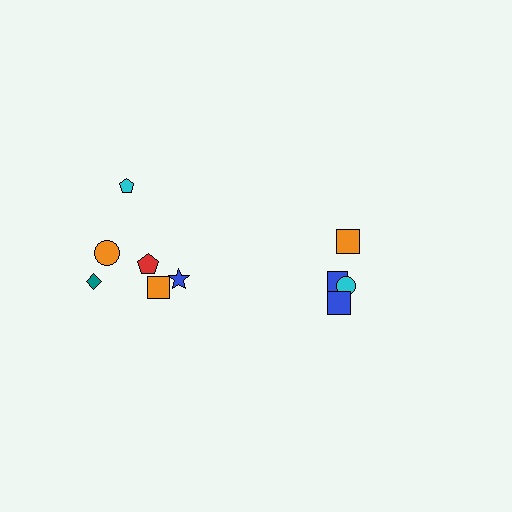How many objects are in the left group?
There are 6 objects.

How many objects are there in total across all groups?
There are 10 objects.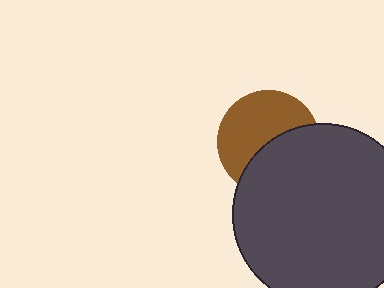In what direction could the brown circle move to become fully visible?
The brown circle could move up. That would shift it out from behind the dark gray circle entirely.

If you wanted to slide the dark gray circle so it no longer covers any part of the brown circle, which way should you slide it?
Slide it down — that is the most direct way to separate the two shapes.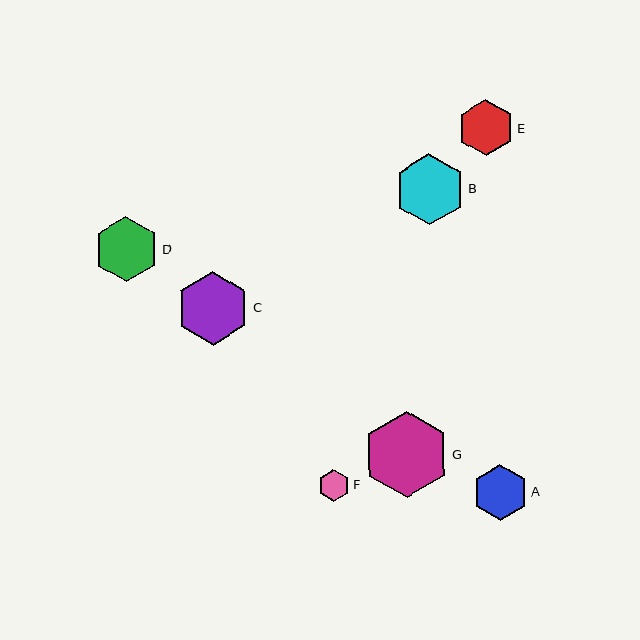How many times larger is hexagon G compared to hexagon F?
Hexagon G is approximately 2.7 times the size of hexagon F.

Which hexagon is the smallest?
Hexagon F is the smallest with a size of approximately 31 pixels.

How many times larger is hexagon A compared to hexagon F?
Hexagon A is approximately 1.8 times the size of hexagon F.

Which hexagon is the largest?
Hexagon G is the largest with a size of approximately 86 pixels.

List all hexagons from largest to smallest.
From largest to smallest: G, C, B, D, E, A, F.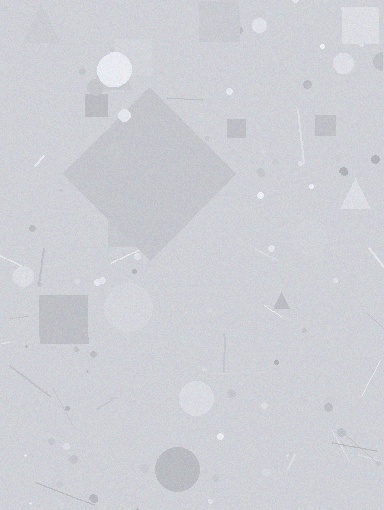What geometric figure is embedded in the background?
A diamond is embedded in the background.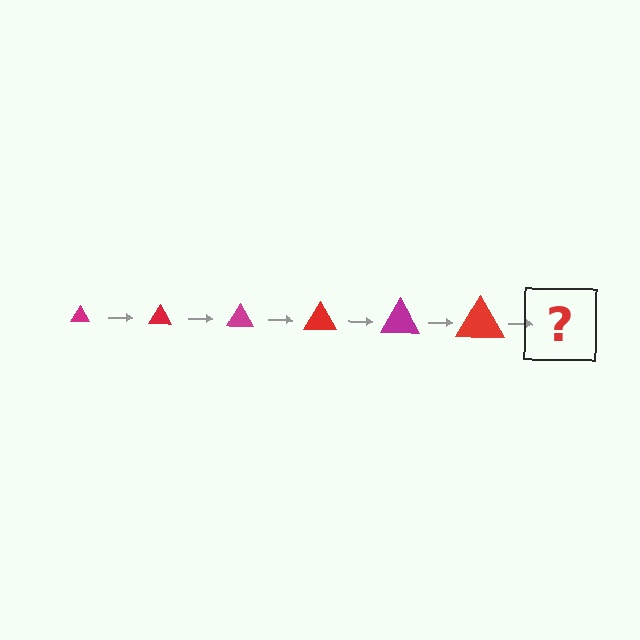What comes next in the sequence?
The next element should be a magenta triangle, larger than the previous one.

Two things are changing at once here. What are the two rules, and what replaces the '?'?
The two rules are that the triangle grows larger each step and the color cycles through magenta and red. The '?' should be a magenta triangle, larger than the previous one.